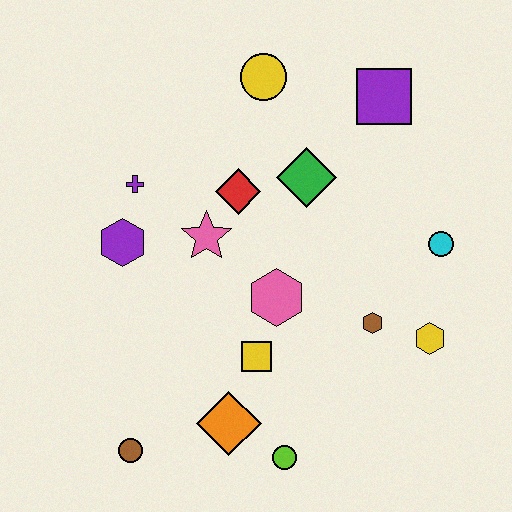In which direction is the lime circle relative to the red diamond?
The lime circle is below the red diamond.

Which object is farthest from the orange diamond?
The purple square is farthest from the orange diamond.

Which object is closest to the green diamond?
The red diamond is closest to the green diamond.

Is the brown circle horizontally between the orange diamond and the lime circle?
No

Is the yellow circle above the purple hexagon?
Yes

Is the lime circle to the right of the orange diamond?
Yes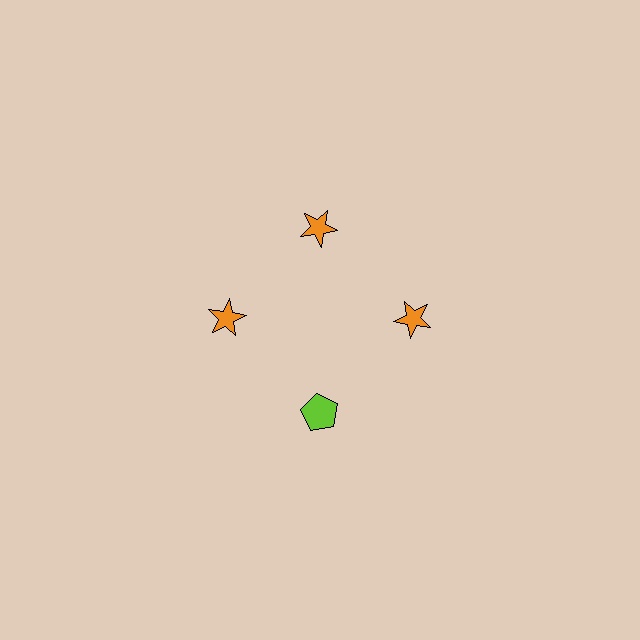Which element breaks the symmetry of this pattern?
The lime pentagon at roughly the 6 o'clock position breaks the symmetry. All other shapes are orange stars.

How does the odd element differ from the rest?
It differs in both color (lime instead of orange) and shape (pentagon instead of star).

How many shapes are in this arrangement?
There are 4 shapes arranged in a ring pattern.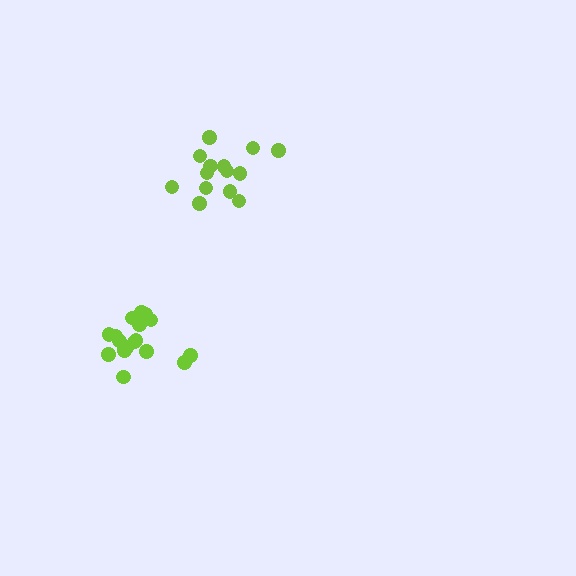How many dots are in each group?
Group 1: 14 dots, Group 2: 17 dots (31 total).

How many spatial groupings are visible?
There are 2 spatial groupings.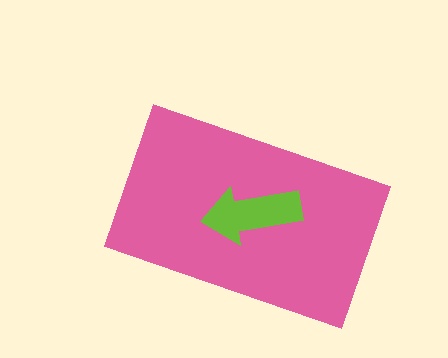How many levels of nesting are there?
2.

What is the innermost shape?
The lime arrow.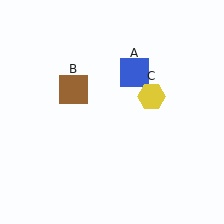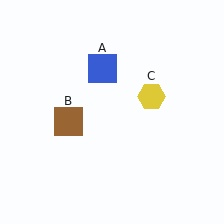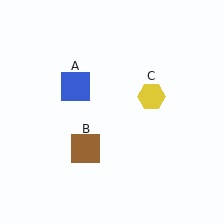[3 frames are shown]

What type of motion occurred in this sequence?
The blue square (object A), brown square (object B) rotated counterclockwise around the center of the scene.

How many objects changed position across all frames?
2 objects changed position: blue square (object A), brown square (object B).